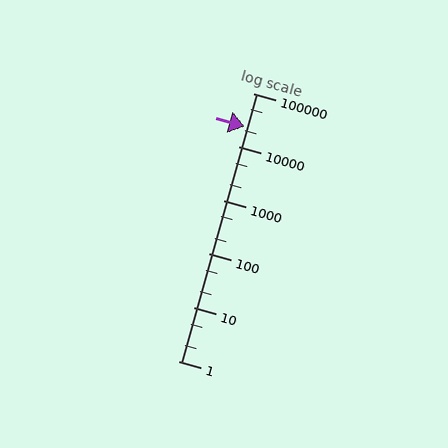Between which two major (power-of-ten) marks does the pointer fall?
The pointer is between 10000 and 100000.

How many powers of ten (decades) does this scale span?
The scale spans 5 decades, from 1 to 100000.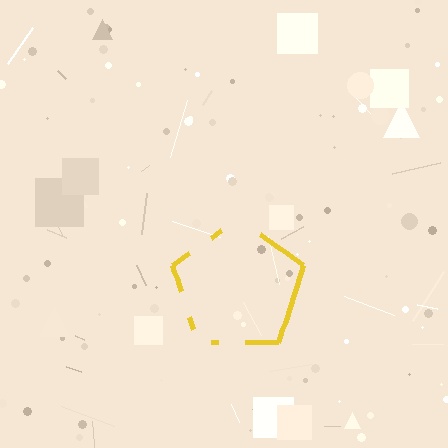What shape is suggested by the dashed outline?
The dashed outline suggests a pentagon.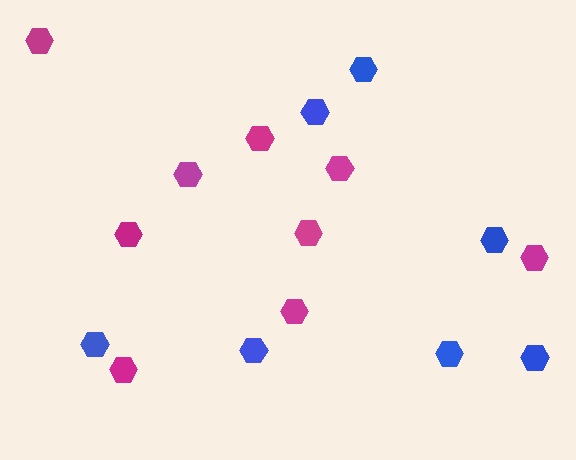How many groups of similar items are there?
There are 2 groups: one group of blue hexagons (7) and one group of magenta hexagons (9).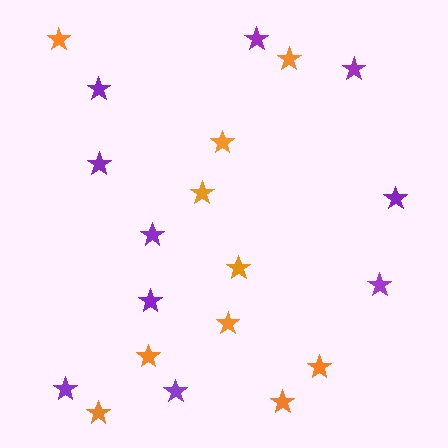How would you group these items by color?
There are 2 groups: one group of orange stars (10) and one group of purple stars (10).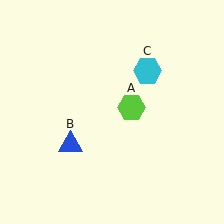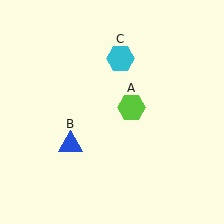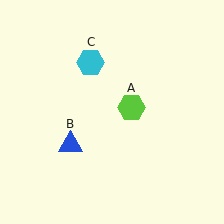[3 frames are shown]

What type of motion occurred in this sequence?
The cyan hexagon (object C) rotated counterclockwise around the center of the scene.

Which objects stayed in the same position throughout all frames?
Lime hexagon (object A) and blue triangle (object B) remained stationary.